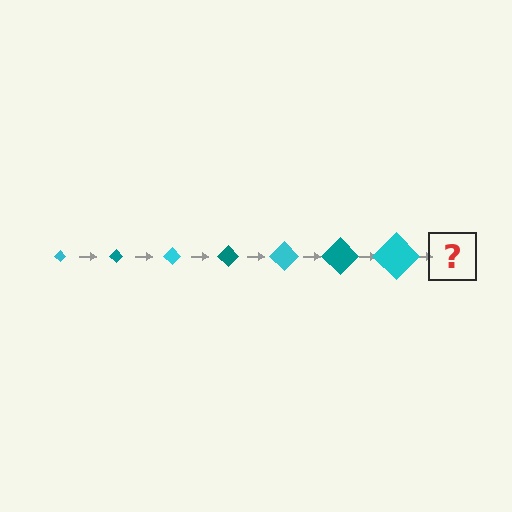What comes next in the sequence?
The next element should be a teal diamond, larger than the previous one.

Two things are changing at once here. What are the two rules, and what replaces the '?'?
The two rules are that the diamond grows larger each step and the color cycles through cyan and teal. The '?' should be a teal diamond, larger than the previous one.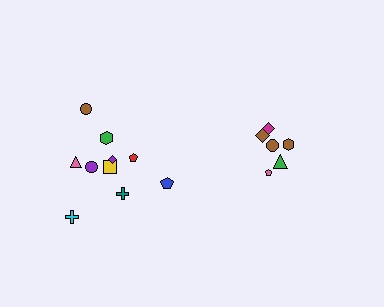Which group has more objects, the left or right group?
The left group.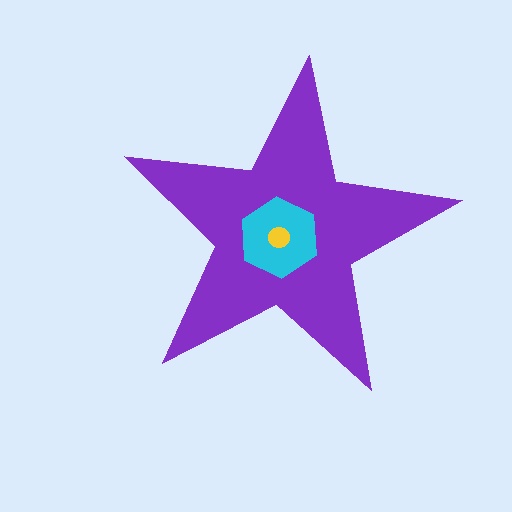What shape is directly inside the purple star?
The cyan hexagon.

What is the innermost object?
The yellow circle.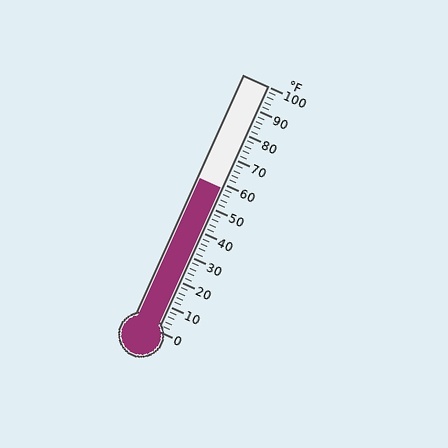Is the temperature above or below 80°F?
The temperature is below 80°F.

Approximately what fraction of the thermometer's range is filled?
The thermometer is filled to approximately 60% of its range.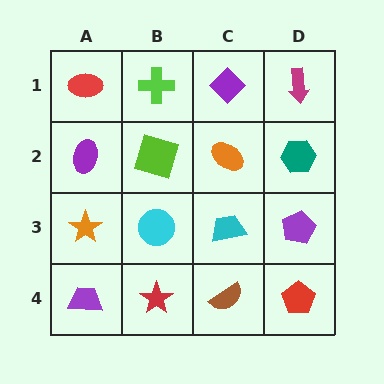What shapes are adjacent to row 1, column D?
A teal hexagon (row 2, column D), a purple diamond (row 1, column C).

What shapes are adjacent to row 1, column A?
A purple ellipse (row 2, column A), a lime cross (row 1, column B).